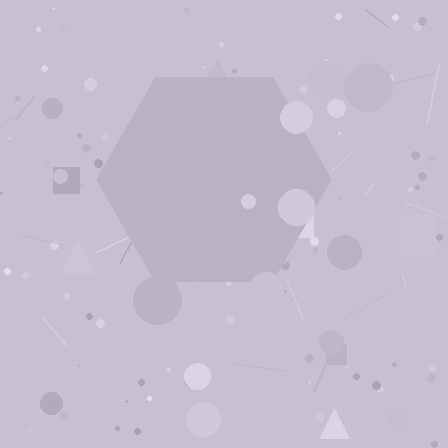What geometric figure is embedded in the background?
A hexagon is embedded in the background.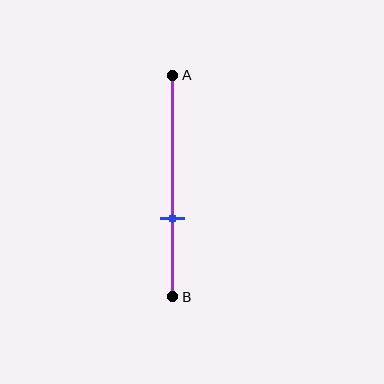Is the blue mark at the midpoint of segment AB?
No, the mark is at about 65% from A, not at the 50% midpoint.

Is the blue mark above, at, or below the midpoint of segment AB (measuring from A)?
The blue mark is below the midpoint of segment AB.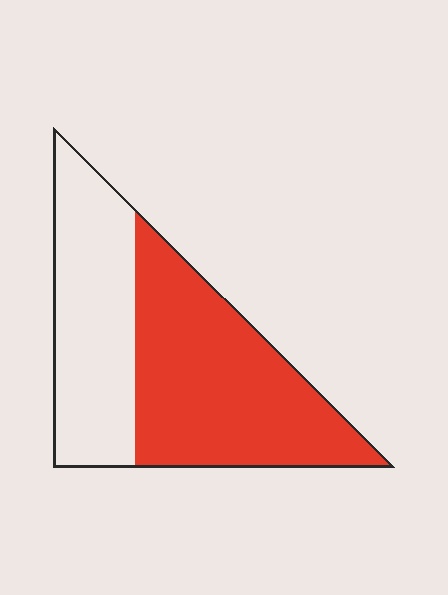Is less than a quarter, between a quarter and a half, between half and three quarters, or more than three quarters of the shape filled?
Between half and three quarters.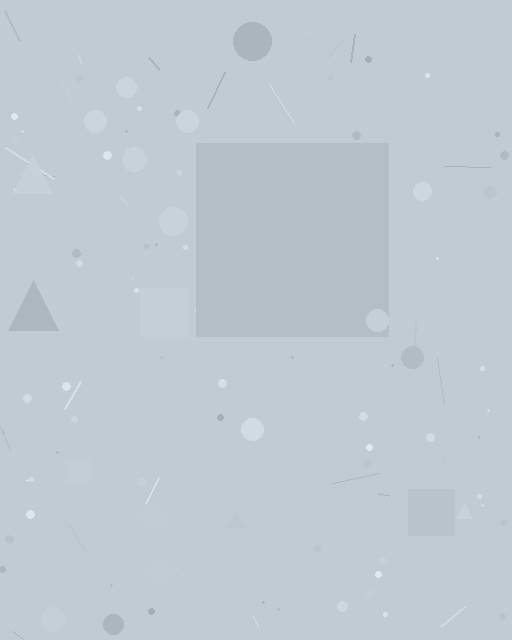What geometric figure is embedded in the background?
A square is embedded in the background.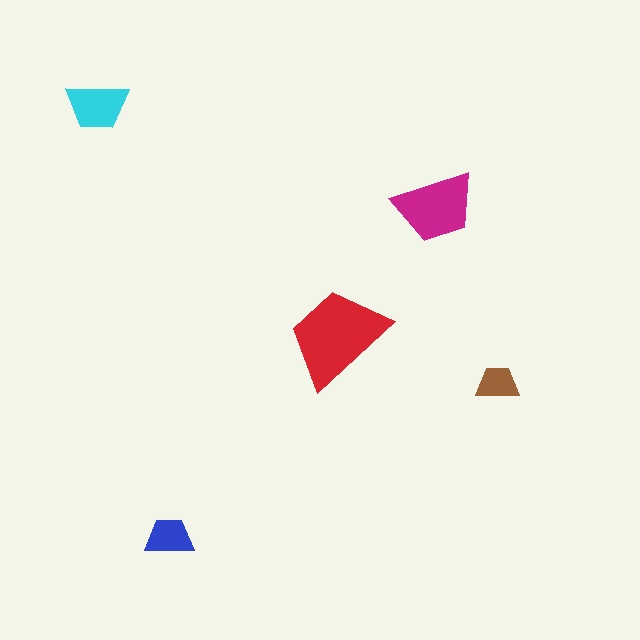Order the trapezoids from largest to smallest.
the red one, the magenta one, the cyan one, the blue one, the brown one.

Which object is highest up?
The cyan trapezoid is topmost.